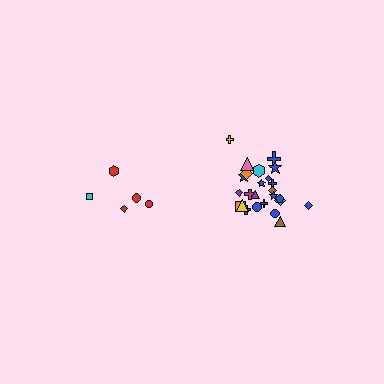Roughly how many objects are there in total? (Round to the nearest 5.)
Roughly 30 objects in total.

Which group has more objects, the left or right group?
The right group.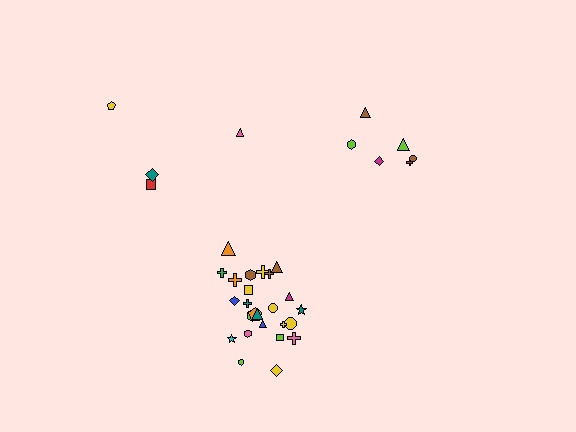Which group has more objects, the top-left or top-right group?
The top-right group.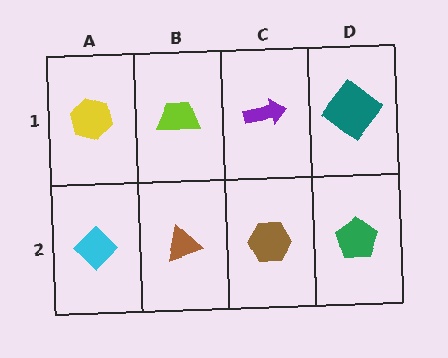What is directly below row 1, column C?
A brown hexagon.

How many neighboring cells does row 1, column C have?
3.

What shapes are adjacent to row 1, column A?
A cyan diamond (row 2, column A), a lime trapezoid (row 1, column B).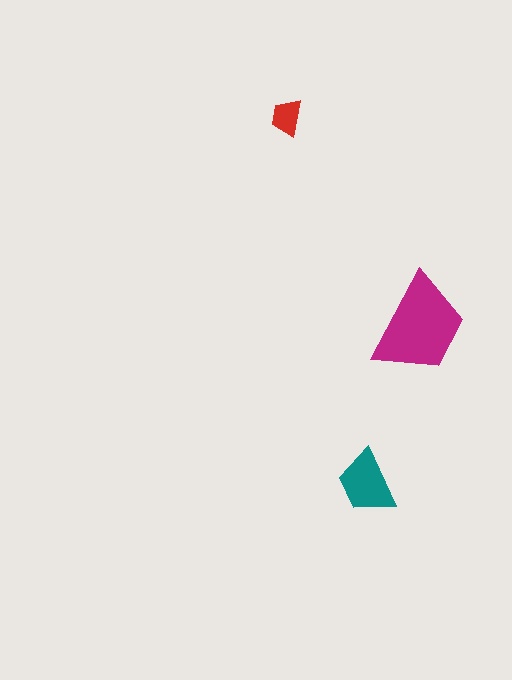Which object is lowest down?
The teal trapezoid is bottommost.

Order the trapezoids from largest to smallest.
the magenta one, the teal one, the red one.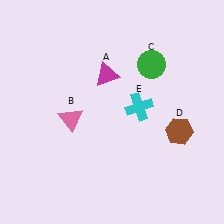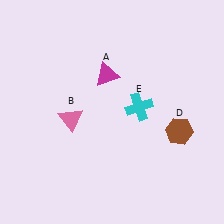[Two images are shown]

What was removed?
The green circle (C) was removed in Image 2.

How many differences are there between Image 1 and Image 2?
There is 1 difference between the two images.